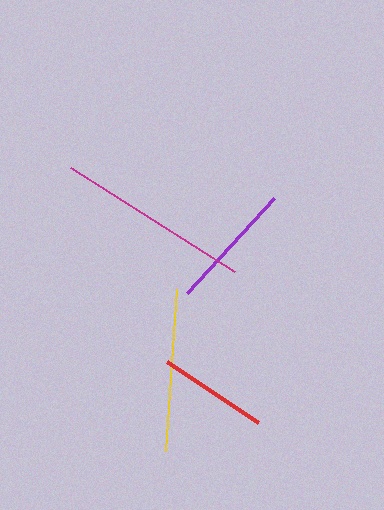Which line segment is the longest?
The magenta line is the longest at approximately 194 pixels.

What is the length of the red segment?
The red segment is approximately 109 pixels long.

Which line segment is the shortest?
The red line is the shortest at approximately 109 pixels.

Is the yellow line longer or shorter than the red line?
The yellow line is longer than the red line.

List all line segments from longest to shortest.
From longest to shortest: magenta, yellow, purple, red.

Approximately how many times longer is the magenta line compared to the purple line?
The magenta line is approximately 1.5 times the length of the purple line.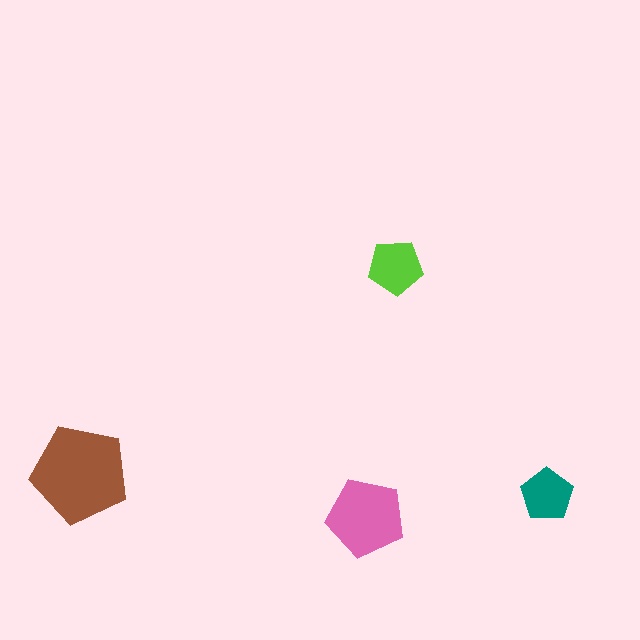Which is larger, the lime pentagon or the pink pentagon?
The pink one.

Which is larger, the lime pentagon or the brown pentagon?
The brown one.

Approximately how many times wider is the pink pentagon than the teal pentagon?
About 1.5 times wider.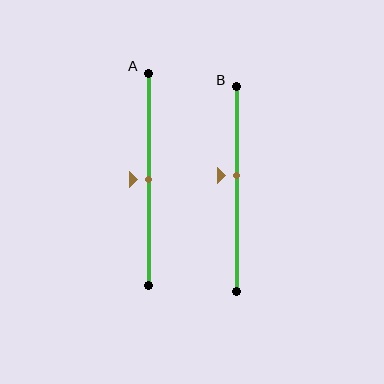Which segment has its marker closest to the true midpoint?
Segment A has its marker closest to the true midpoint.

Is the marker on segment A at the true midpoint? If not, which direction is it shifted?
Yes, the marker on segment A is at the true midpoint.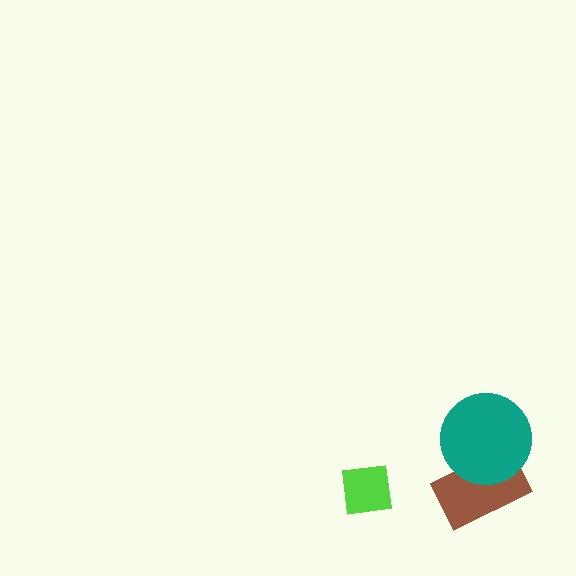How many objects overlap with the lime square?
0 objects overlap with the lime square.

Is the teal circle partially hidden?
No, no other shape covers it.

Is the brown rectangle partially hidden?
Yes, it is partially covered by another shape.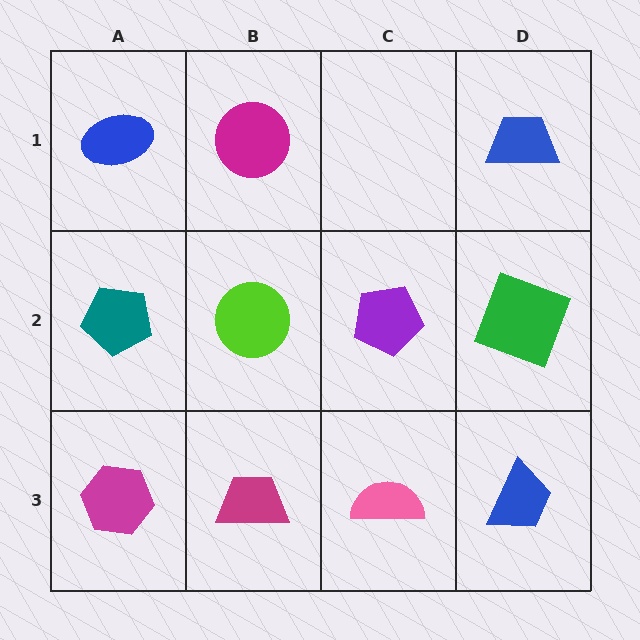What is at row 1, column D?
A blue trapezoid.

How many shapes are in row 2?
4 shapes.